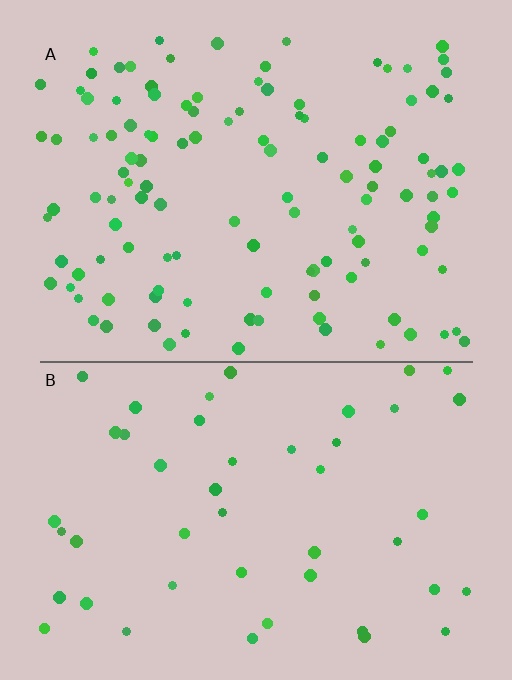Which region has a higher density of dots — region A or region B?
A (the top).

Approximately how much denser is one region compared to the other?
Approximately 2.6× — region A over region B.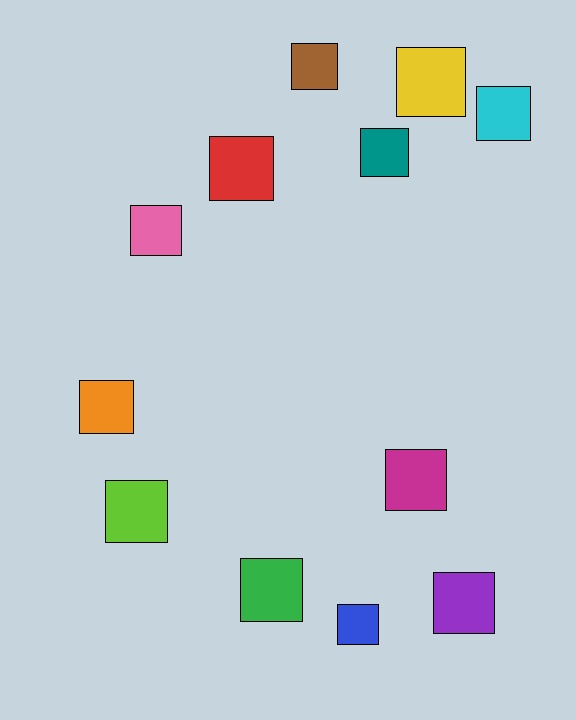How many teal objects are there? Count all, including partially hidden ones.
There is 1 teal object.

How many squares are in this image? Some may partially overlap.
There are 12 squares.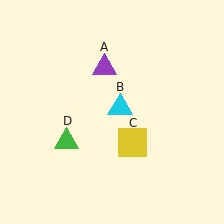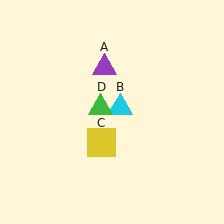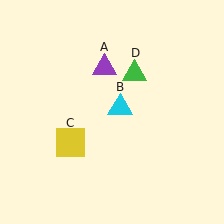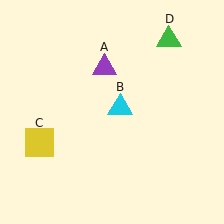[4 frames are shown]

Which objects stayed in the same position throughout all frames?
Purple triangle (object A) and cyan triangle (object B) remained stationary.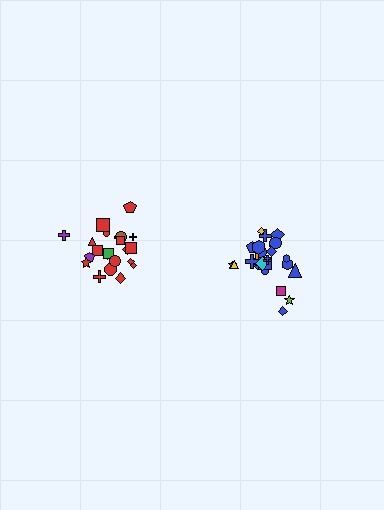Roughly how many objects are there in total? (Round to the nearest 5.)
Roughly 45 objects in total.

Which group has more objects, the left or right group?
The right group.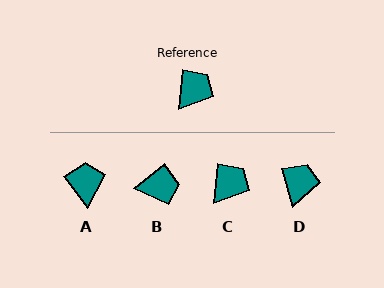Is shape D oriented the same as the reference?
No, it is off by about 21 degrees.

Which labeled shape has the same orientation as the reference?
C.